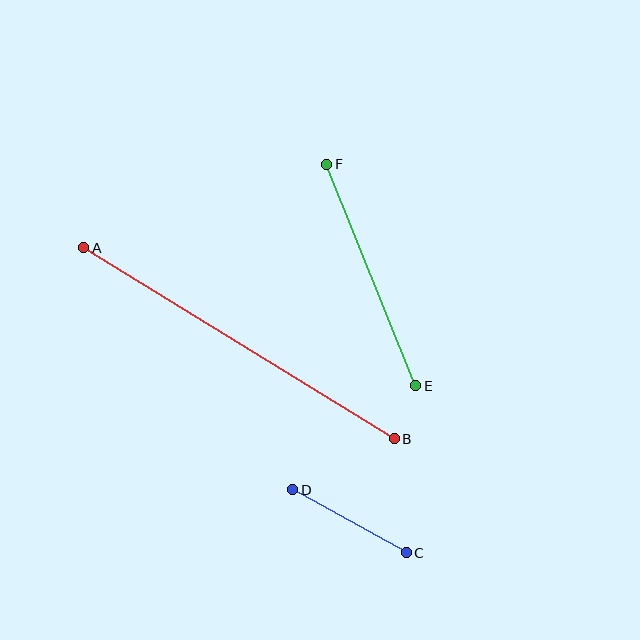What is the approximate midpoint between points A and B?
The midpoint is at approximately (239, 343) pixels.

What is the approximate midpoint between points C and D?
The midpoint is at approximately (350, 521) pixels.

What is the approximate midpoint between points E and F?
The midpoint is at approximately (371, 275) pixels.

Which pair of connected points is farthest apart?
Points A and B are farthest apart.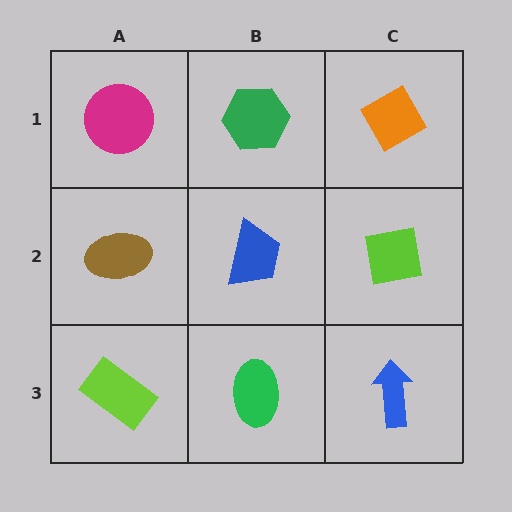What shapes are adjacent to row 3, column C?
A lime square (row 2, column C), a green ellipse (row 3, column B).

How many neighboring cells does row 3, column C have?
2.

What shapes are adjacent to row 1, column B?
A blue trapezoid (row 2, column B), a magenta circle (row 1, column A), an orange diamond (row 1, column C).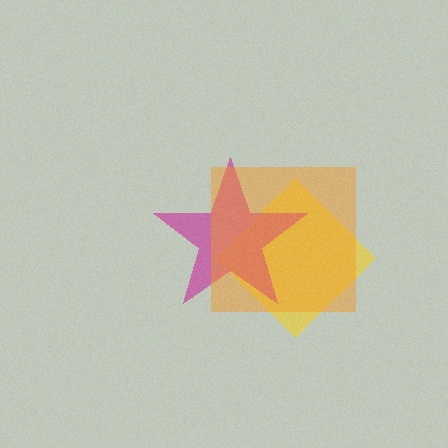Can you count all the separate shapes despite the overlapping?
Yes, there are 3 separate shapes.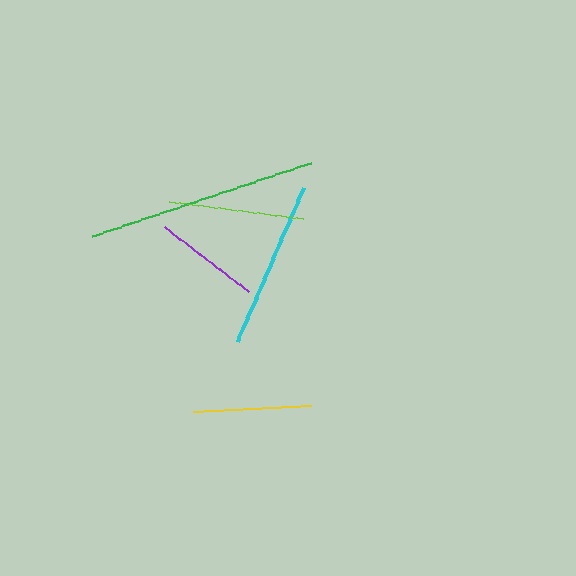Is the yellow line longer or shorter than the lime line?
The lime line is longer than the yellow line.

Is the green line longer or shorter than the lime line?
The green line is longer than the lime line.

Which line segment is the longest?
The green line is the longest at approximately 230 pixels.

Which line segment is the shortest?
The purple line is the shortest at approximately 106 pixels.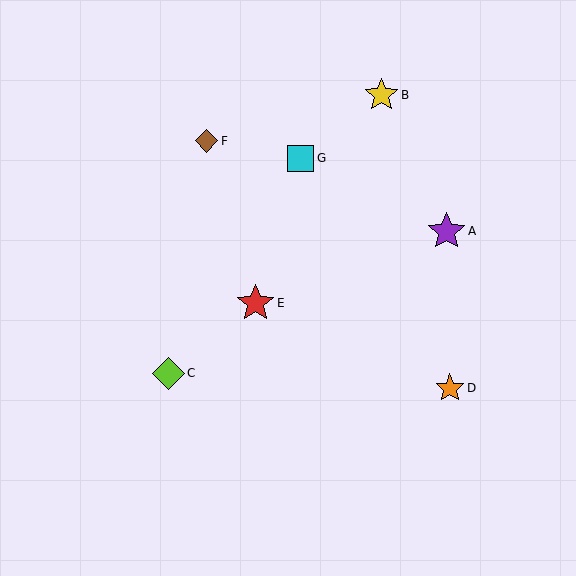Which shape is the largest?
The purple star (labeled A) is the largest.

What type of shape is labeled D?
Shape D is an orange star.